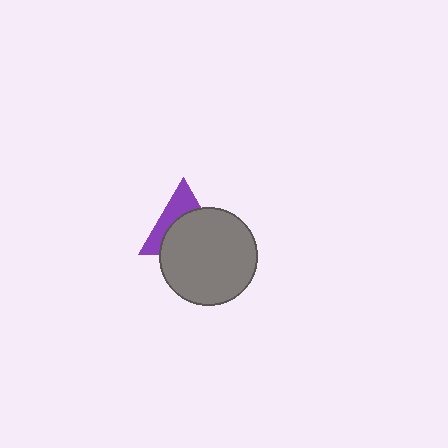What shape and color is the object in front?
The object in front is a gray circle.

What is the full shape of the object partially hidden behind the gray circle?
The partially hidden object is a purple triangle.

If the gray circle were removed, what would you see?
You would see the complete purple triangle.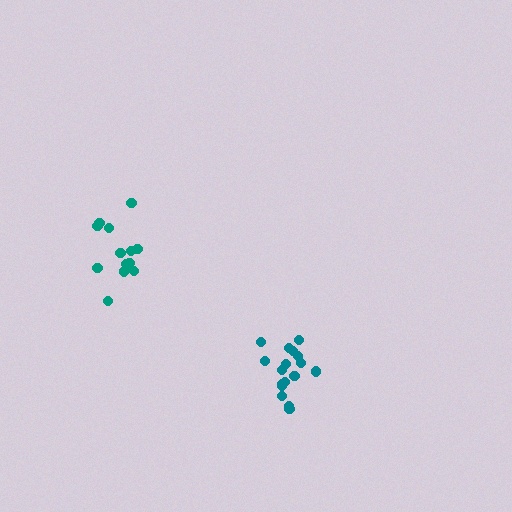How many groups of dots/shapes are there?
There are 2 groups.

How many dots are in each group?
Group 1: 14 dots, Group 2: 17 dots (31 total).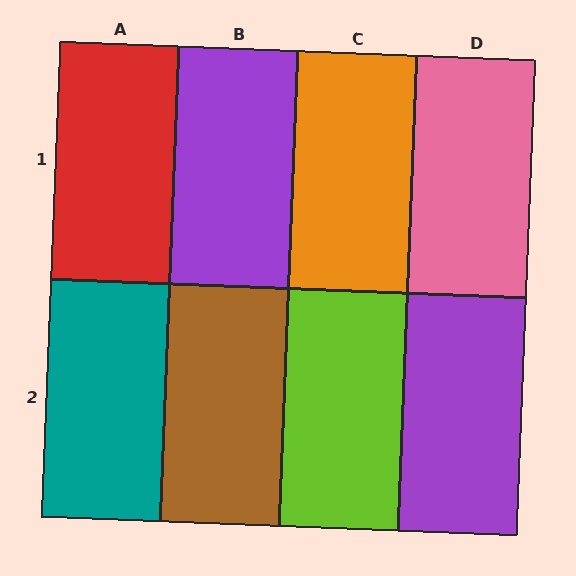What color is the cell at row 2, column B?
Brown.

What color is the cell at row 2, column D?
Purple.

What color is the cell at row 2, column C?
Lime.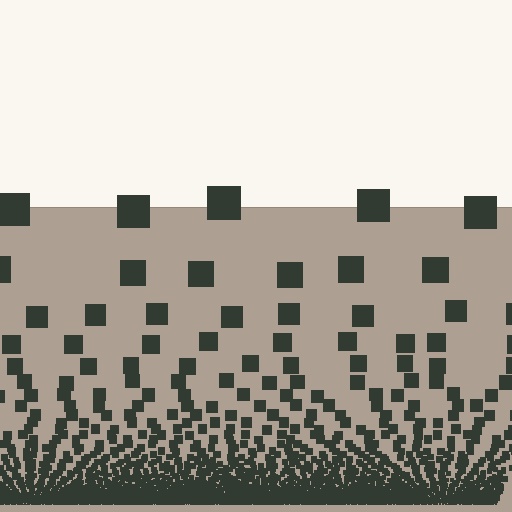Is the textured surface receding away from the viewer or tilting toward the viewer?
The surface appears to tilt toward the viewer. Texture elements get larger and sparser toward the top.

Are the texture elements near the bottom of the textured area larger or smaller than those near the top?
Smaller. The gradient is inverted — elements near the bottom are smaller and denser.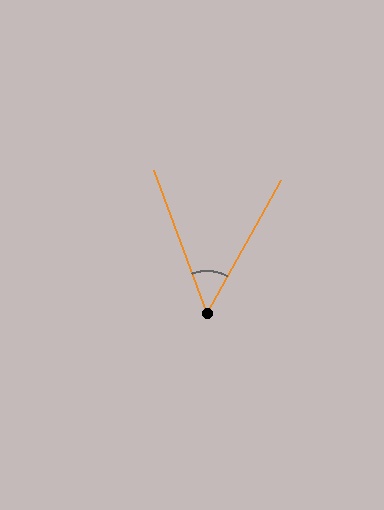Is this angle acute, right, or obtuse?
It is acute.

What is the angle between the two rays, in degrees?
Approximately 50 degrees.